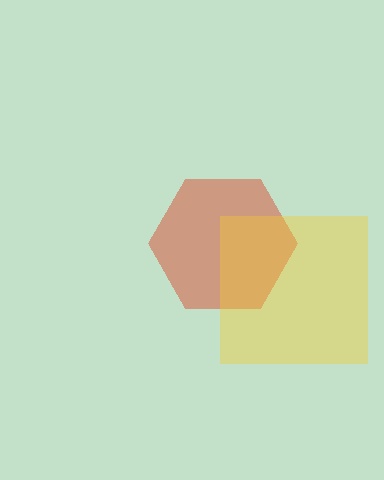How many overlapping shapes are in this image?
There are 2 overlapping shapes in the image.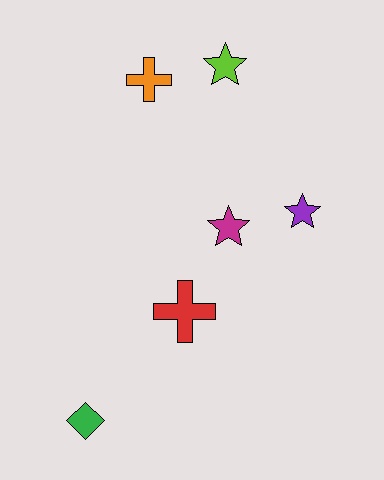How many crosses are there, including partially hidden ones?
There are 2 crosses.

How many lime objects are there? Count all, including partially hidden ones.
There is 1 lime object.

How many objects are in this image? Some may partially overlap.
There are 6 objects.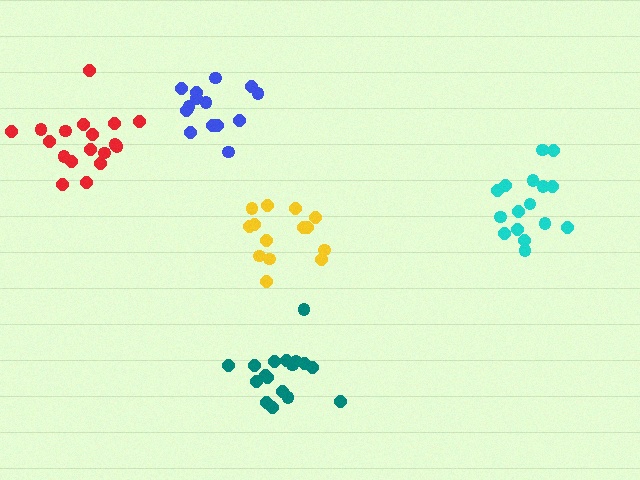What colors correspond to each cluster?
The clusters are colored: blue, cyan, teal, red, yellow.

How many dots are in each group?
Group 1: 14 dots, Group 2: 16 dots, Group 3: 17 dots, Group 4: 18 dots, Group 5: 14 dots (79 total).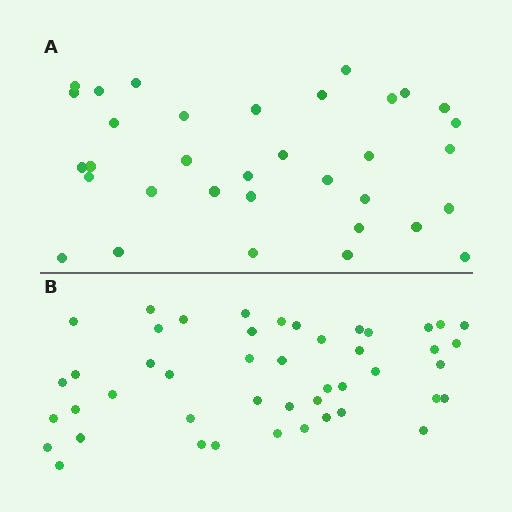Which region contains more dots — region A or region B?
Region B (the bottom region) has more dots.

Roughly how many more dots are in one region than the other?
Region B has roughly 12 or so more dots than region A.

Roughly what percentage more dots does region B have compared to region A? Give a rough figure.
About 35% more.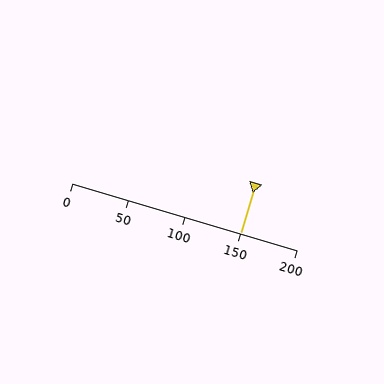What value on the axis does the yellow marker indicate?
The marker indicates approximately 150.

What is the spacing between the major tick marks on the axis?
The major ticks are spaced 50 apart.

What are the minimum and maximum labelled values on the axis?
The axis runs from 0 to 200.